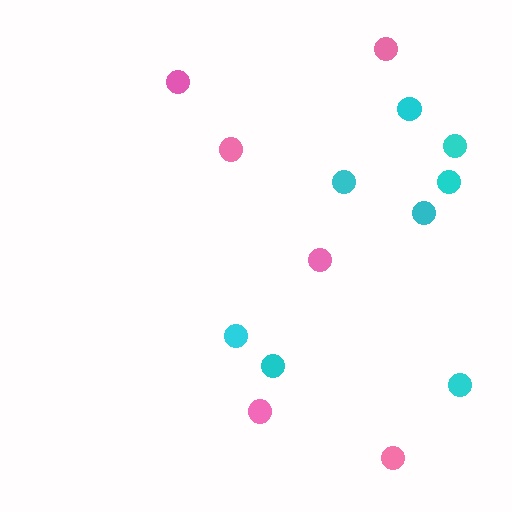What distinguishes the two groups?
There are 2 groups: one group of cyan circles (8) and one group of pink circles (6).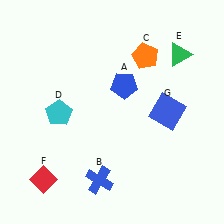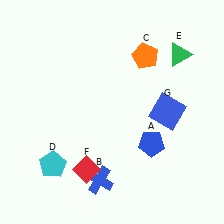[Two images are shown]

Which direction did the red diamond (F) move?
The red diamond (F) moved right.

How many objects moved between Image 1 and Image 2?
3 objects moved between the two images.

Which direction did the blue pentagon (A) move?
The blue pentagon (A) moved down.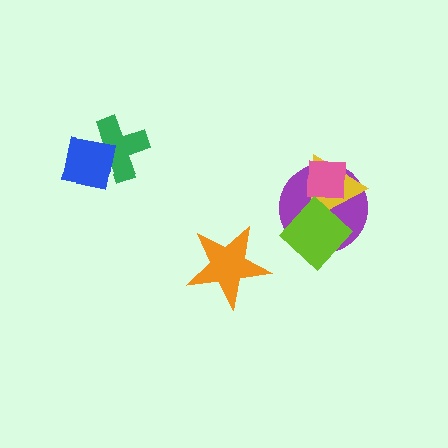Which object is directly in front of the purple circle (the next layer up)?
The yellow triangle is directly in front of the purple circle.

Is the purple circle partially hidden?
Yes, it is partially covered by another shape.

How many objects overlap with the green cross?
1 object overlaps with the green cross.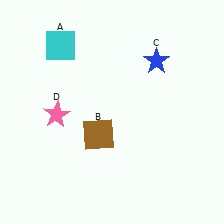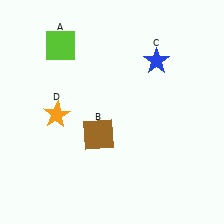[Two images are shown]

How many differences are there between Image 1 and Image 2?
There are 2 differences between the two images.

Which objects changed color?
A changed from cyan to lime. D changed from pink to orange.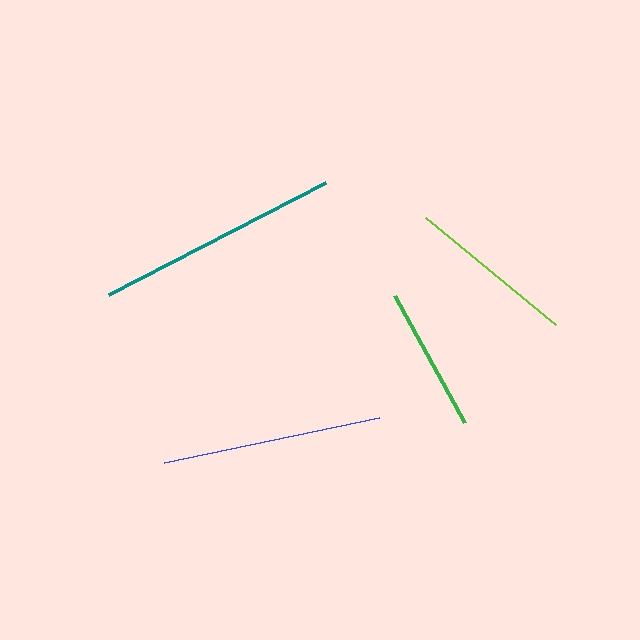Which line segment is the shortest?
The green line is the shortest at approximately 145 pixels.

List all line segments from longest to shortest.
From longest to shortest: teal, blue, lime, green.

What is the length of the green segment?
The green segment is approximately 145 pixels long.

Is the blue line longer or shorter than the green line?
The blue line is longer than the green line.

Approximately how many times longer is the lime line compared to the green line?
The lime line is approximately 1.2 times the length of the green line.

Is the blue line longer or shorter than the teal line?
The teal line is longer than the blue line.